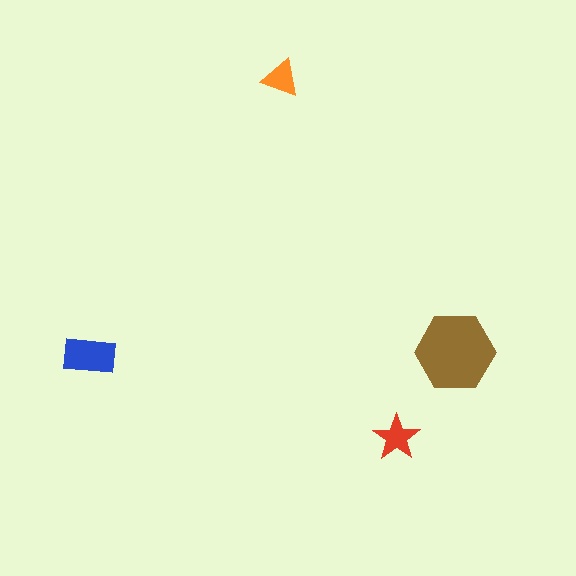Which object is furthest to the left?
The blue rectangle is leftmost.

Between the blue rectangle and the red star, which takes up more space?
The blue rectangle.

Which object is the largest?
The brown hexagon.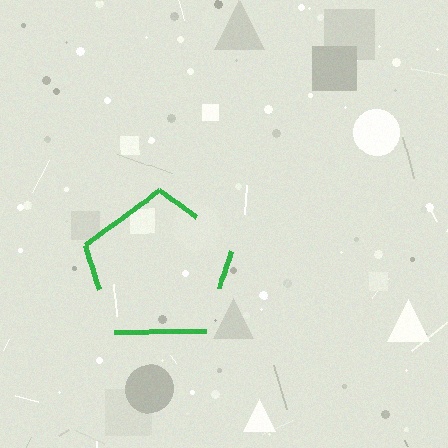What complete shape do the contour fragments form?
The contour fragments form a pentagon.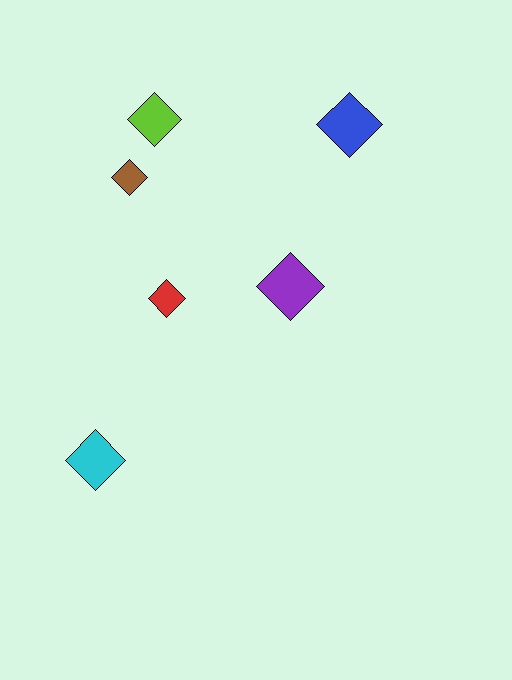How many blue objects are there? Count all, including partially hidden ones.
There is 1 blue object.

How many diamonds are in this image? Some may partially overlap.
There are 6 diamonds.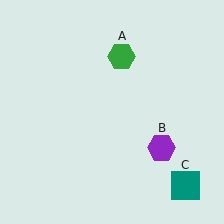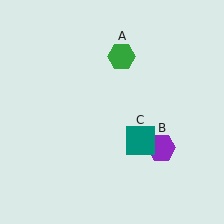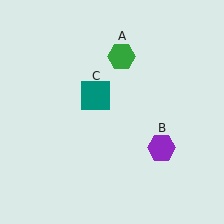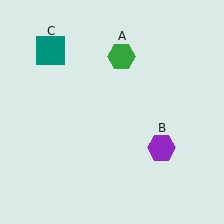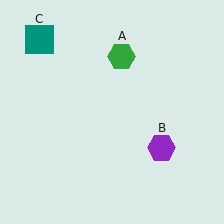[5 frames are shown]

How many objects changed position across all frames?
1 object changed position: teal square (object C).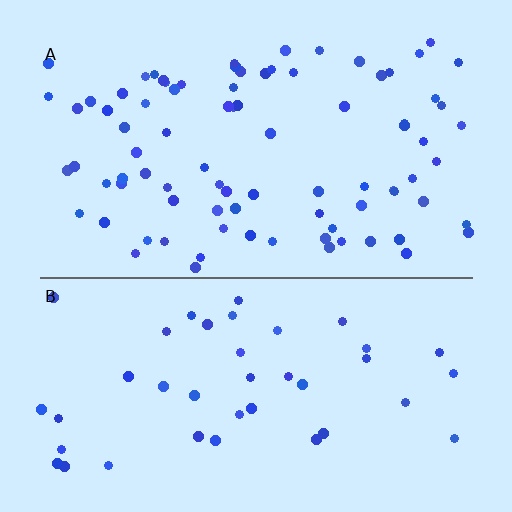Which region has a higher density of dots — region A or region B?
A (the top).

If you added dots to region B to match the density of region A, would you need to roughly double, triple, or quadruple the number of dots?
Approximately double.